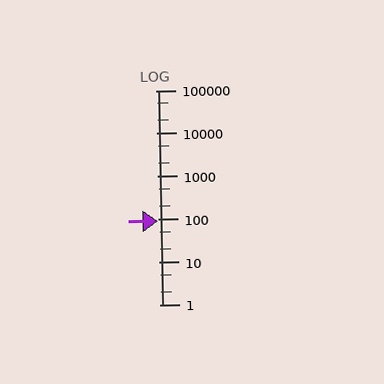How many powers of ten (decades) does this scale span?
The scale spans 5 decades, from 1 to 100000.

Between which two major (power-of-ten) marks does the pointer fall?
The pointer is between 10 and 100.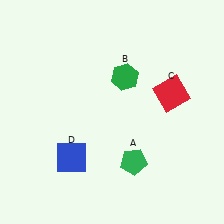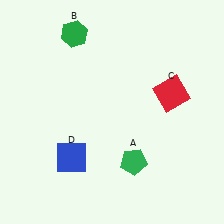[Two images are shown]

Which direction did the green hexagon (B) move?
The green hexagon (B) moved left.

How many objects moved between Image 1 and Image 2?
1 object moved between the two images.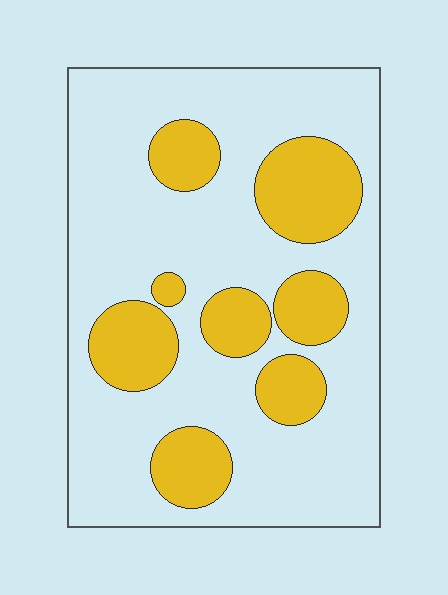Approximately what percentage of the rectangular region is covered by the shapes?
Approximately 25%.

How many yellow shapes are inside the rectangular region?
8.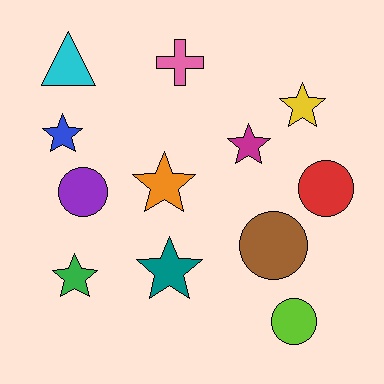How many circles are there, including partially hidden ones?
There are 4 circles.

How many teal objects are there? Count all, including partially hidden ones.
There is 1 teal object.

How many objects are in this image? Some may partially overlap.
There are 12 objects.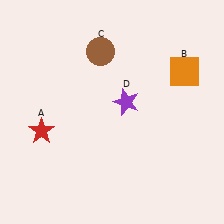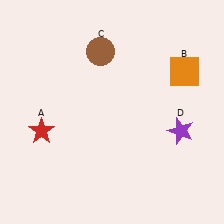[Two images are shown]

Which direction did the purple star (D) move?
The purple star (D) moved right.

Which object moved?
The purple star (D) moved right.